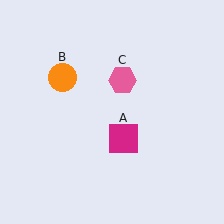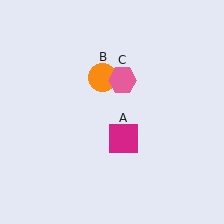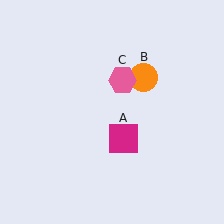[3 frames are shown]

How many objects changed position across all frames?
1 object changed position: orange circle (object B).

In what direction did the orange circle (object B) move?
The orange circle (object B) moved right.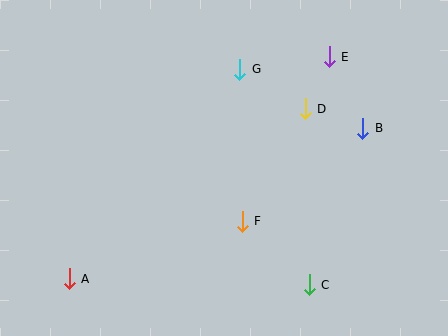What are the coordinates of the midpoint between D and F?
The midpoint between D and F is at (274, 165).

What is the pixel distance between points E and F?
The distance between E and F is 186 pixels.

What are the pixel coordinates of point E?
Point E is at (329, 57).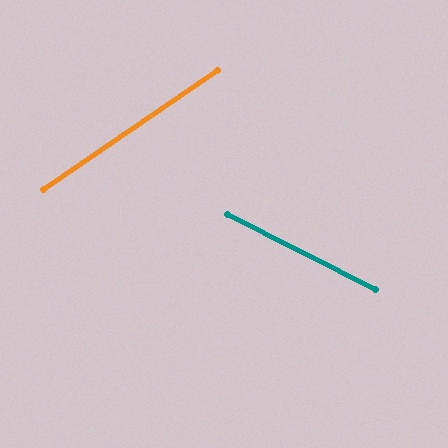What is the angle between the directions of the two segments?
Approximately 62 degrees.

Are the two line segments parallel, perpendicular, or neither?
Neither parallel nor perpendicular — they differ by about 62°.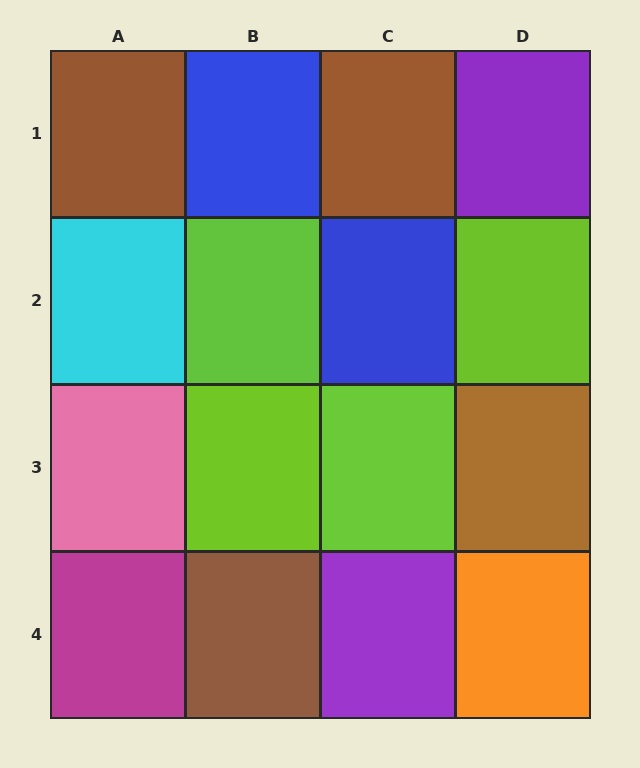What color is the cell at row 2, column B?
Lime.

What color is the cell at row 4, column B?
Brown.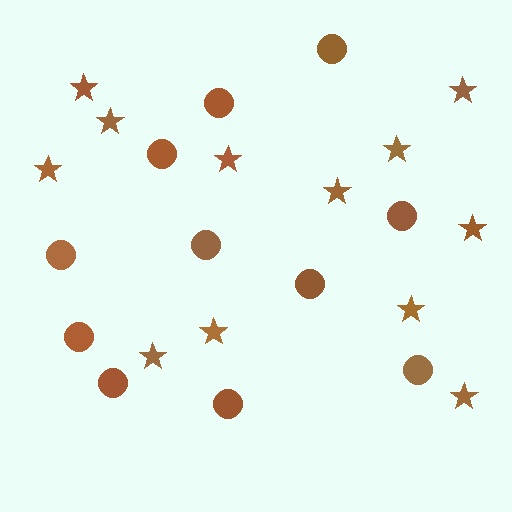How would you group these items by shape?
There are 2 groups: one group of circles (11) and one group of stars (12).